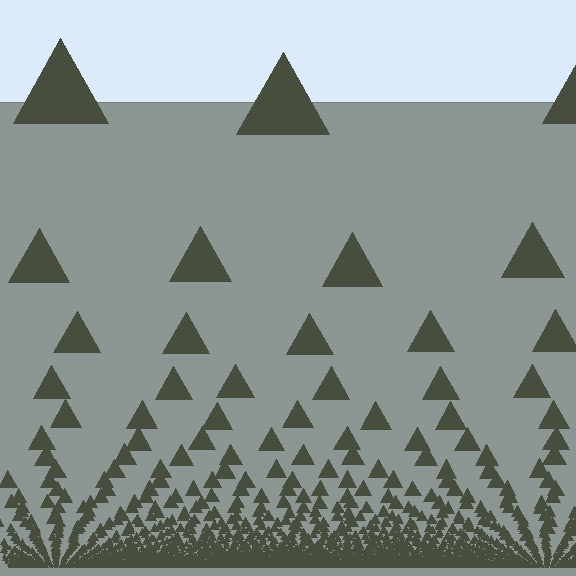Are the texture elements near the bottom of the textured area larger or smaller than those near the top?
Smaller. The gradient is inverted — elements near the bottom are smaller and denser.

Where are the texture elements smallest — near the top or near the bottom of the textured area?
Near the bottom.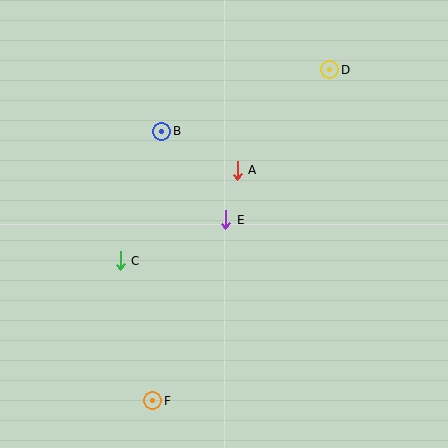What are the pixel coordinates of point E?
Point E is at (226, 220).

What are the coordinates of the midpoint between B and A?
The midpoint between B and A is at (199, 151).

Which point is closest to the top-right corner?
Point D is closest to the top-right corner.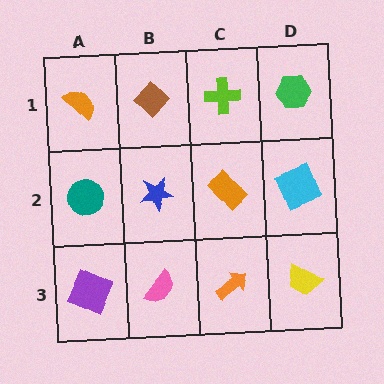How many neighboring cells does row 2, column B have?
4.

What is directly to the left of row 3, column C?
A pink semicircle.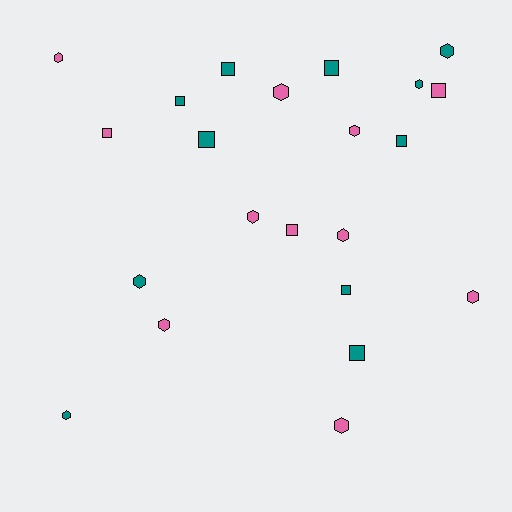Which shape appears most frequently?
Hexagon, with 12 objects.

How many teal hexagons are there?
There are 4 teal hexagons.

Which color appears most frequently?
Teal, with 11 objects.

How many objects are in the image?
There are 22 objects.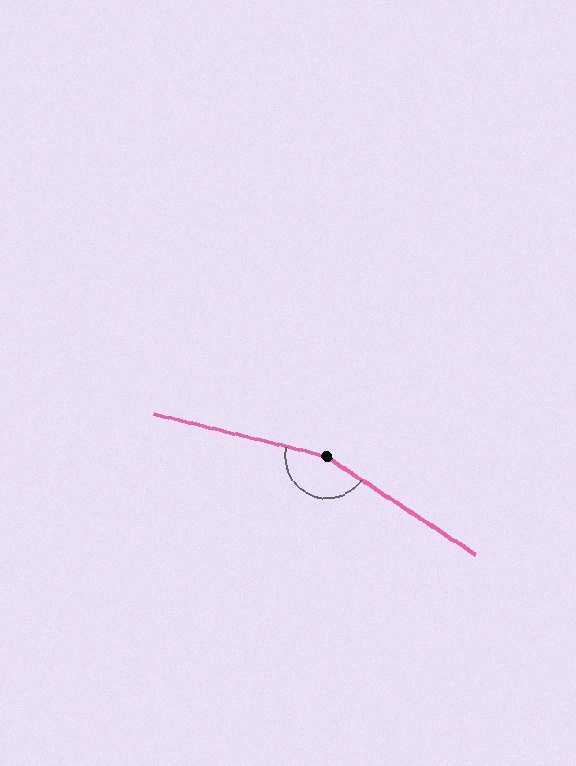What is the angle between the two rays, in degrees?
Approximately 161 degrees.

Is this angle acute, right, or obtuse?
It is obtuse.